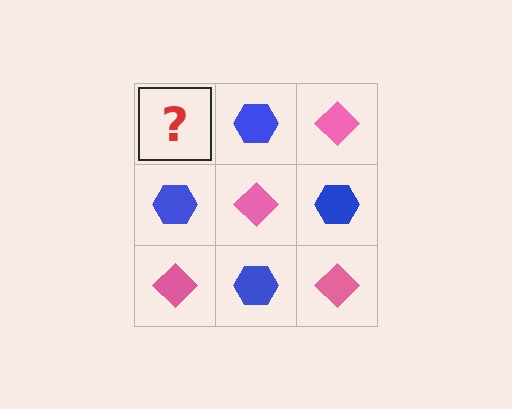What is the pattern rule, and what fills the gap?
The rule is that it alternates pink diamond and blue hexagon in a checkerboard pattern. The gap should be filled with a pink diamond.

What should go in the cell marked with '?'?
The missing cell should contain a pink diamond.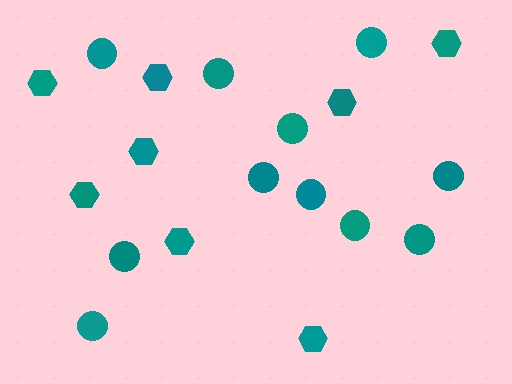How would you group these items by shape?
There are 2 groups: one group of circles (11) and one group of hexagons (8).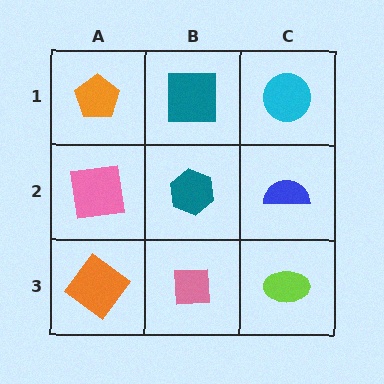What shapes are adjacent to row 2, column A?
An orange pentagon (row 1, column A), an orange diamond (row 3, column A), a teal hexagon (row 2, column B).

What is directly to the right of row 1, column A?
A teal square.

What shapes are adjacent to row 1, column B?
A teal hexagon (row 2, column B), an orange pentagon (row 1, column A), a cyan circle (row 1, column C).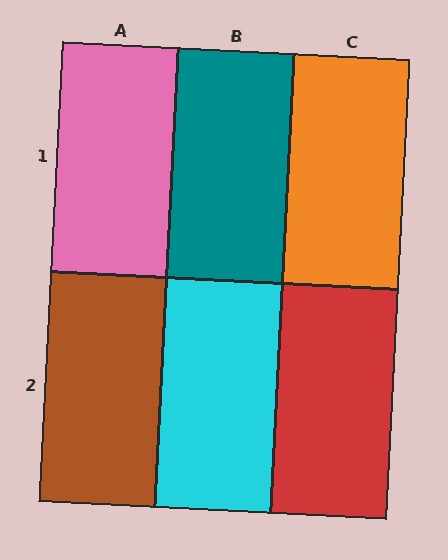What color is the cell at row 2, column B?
Cyan.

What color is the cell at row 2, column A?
Brown.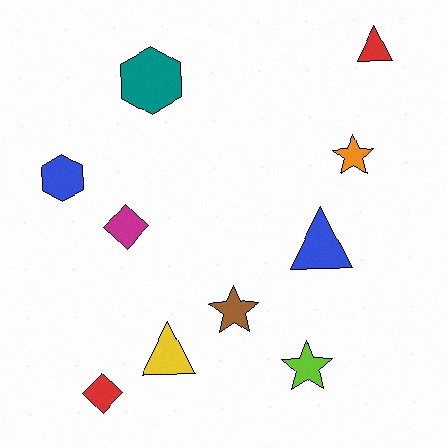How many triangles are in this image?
There are 3 triangles.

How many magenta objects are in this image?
There is 1 magenta object.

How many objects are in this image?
There are 10 objects.